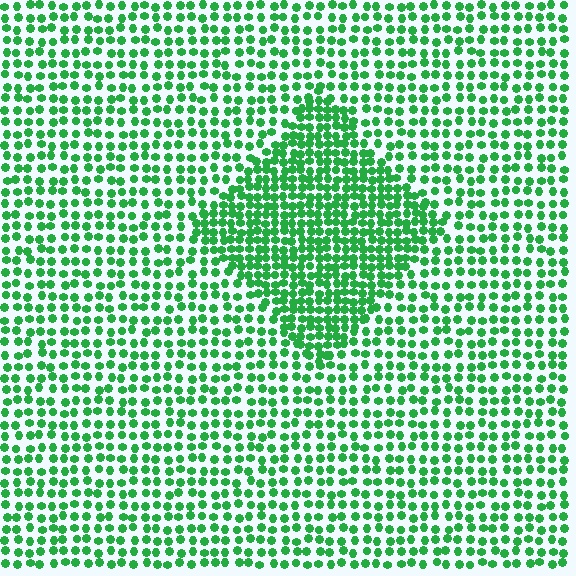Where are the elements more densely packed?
The elements are more densely packed inside the diamond boundary.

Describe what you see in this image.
The image contains small green elements arranged at two different densities. A diamond-shaped region is visible where the elements are more densely packed than the surrounding area.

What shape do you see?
I see a diamond.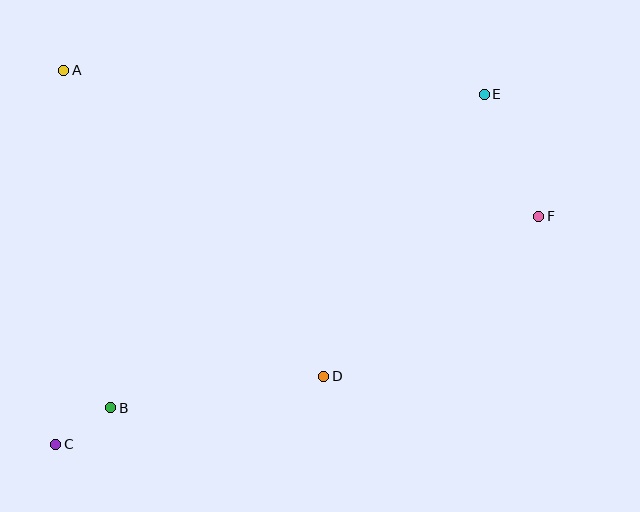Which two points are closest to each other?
Points B and C are closest to each other.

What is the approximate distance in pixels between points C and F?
The distance between C and F is approximately 534 pixels.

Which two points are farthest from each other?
Points C and E are farthest from each other.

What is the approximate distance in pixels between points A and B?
The distance between A and B is approximately 341 pixels.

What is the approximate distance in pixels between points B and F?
The distance between B and F is approximately 469 pixels.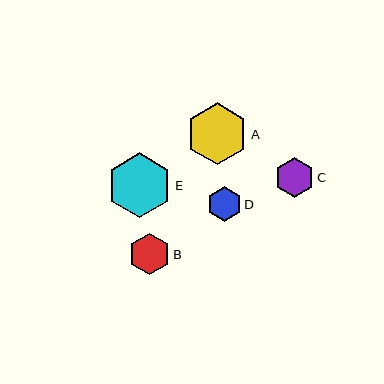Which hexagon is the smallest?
Hexagon D is the smallest with a size of approximately 34 pixels.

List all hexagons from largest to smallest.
From largest to smallest: E, A, B, C, D.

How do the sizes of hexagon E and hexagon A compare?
Hexagon E and hexagon A are approximately the same size.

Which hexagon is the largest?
Hexagon E is the largest with a size of approximately 65 pixels.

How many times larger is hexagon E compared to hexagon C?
Hexagon E is approximately 1.6 times the size of hexagon C.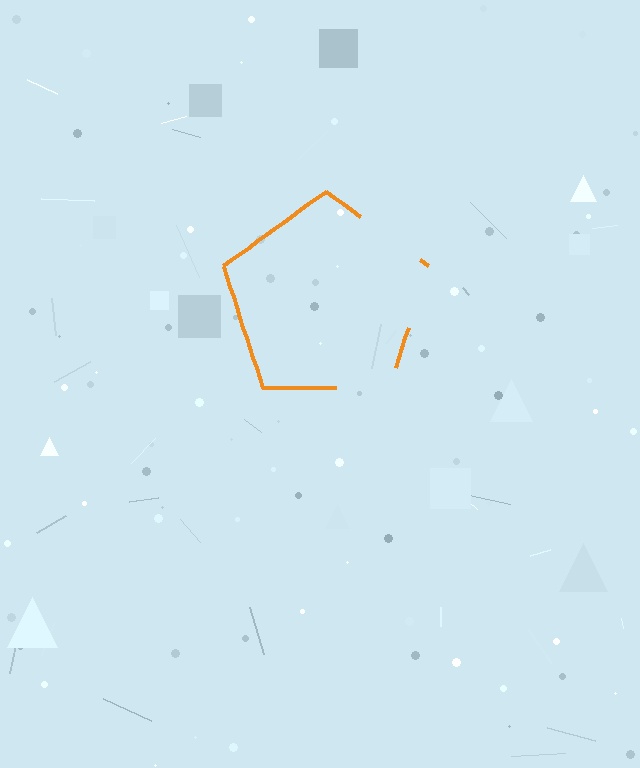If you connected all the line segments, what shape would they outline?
They would outline a pentagon.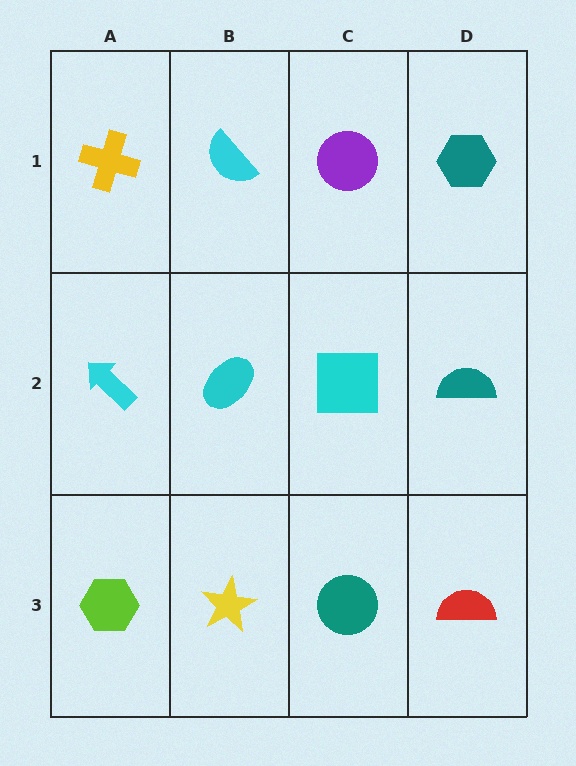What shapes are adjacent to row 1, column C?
A cyan square (row 2, column C), a cyan semicircle (row 1, column B), a teal hexagon (row 1, column D).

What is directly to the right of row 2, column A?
A cyan ellipse.